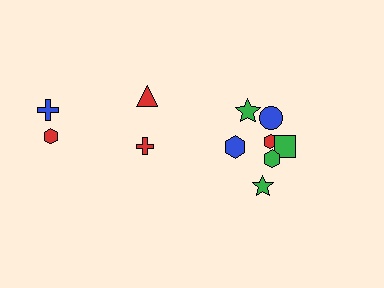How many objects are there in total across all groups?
There are 11 objects.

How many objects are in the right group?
There are 7 objects.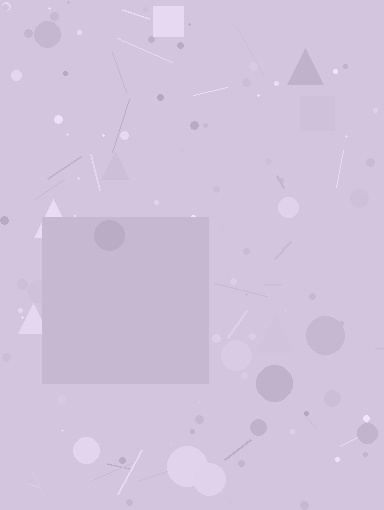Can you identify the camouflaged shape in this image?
The camouflaged shape is a square.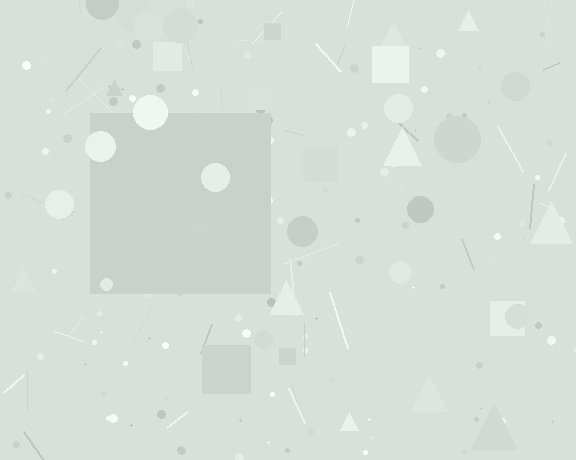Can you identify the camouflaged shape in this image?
The camouflaged shape is a square.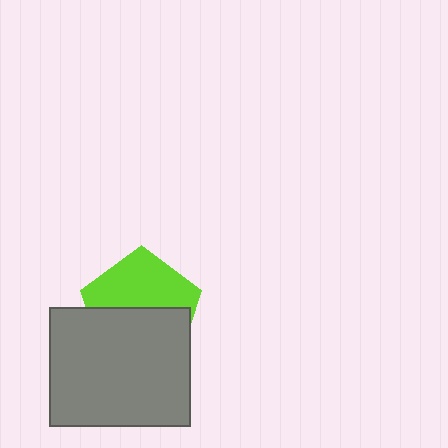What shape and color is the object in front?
The object in front is a gray rectangle.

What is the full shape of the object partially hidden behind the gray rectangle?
The partially hidden object is a lime pentagon.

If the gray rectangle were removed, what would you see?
You would see the complete lime pentagon.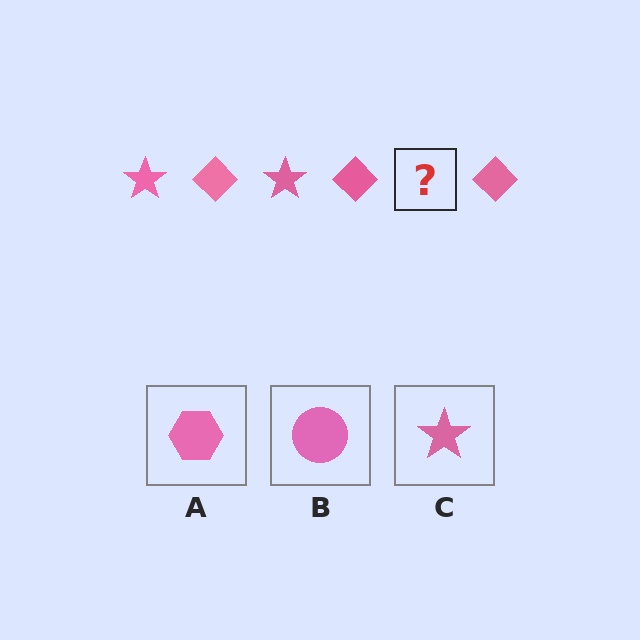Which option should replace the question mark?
Option C.